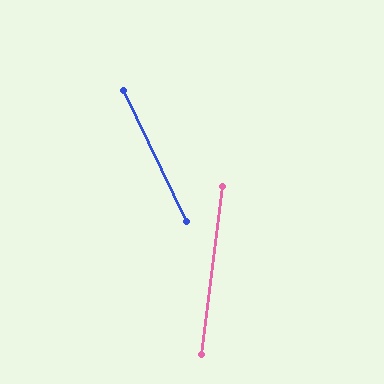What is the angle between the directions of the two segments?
Approximately 33 degrees.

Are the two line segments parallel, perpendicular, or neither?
Neither parallel nor perpendicular — they differ by about 33°.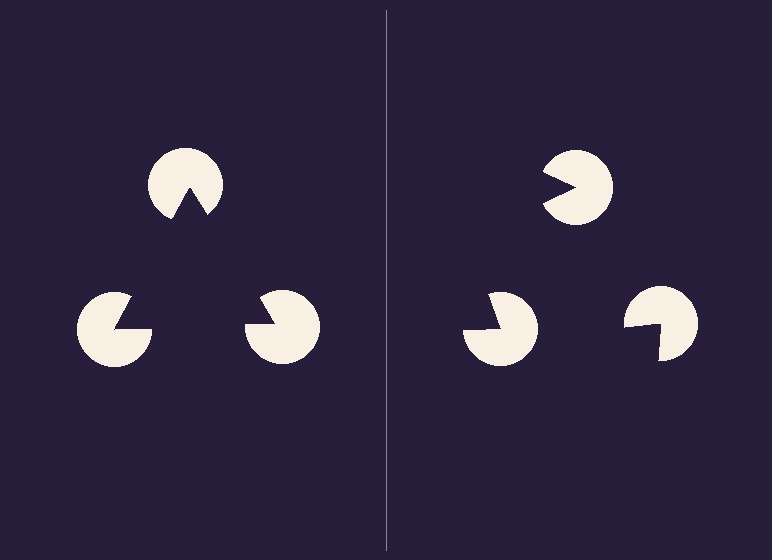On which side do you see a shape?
An illusory triangle appears on the left side. On the right side the wedge cuts are rotated, so no coherent shape forms.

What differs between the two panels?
The pac-man discs are positioned identically on both sides; only the wedge orientations differ. On the left they align to a triangle; on the right they are misaligned.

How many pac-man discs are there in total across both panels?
6 — 3 on each side.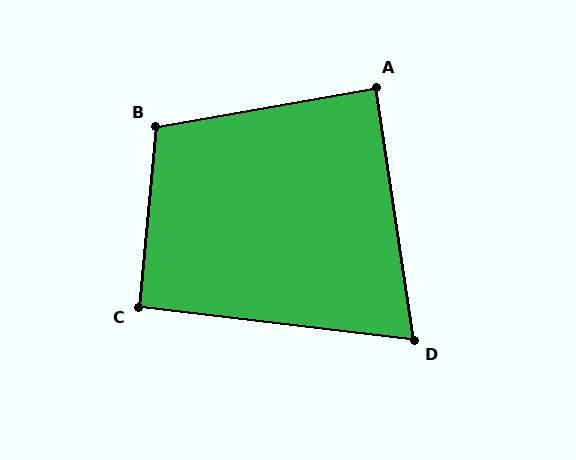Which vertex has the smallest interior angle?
D, at approximately 75 degrees.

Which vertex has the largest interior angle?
B, at approximately 105 degrees.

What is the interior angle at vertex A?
Approximately 88 degrees (approximately right).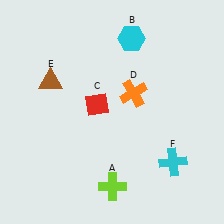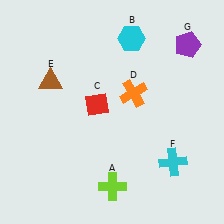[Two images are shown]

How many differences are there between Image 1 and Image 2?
There is 1 difference between the two images.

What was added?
A purple pentagon (G) was added in Image 2.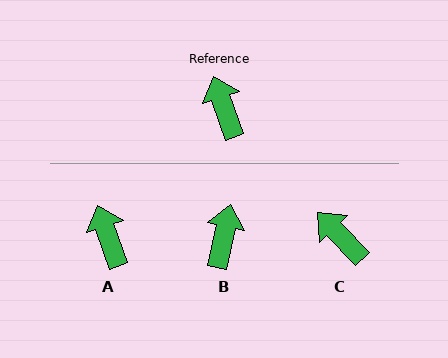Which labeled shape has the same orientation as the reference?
A.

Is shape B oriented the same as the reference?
No, it is off by about 31 degrees.